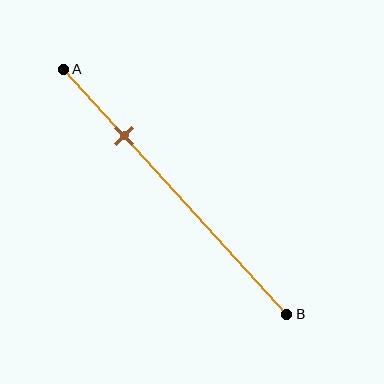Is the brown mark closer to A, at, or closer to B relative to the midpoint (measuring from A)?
The brown mark is closer to point A than the midpoint of segment AB.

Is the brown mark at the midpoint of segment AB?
No, the mark is at about 25% from A, not at the 50% midpoint.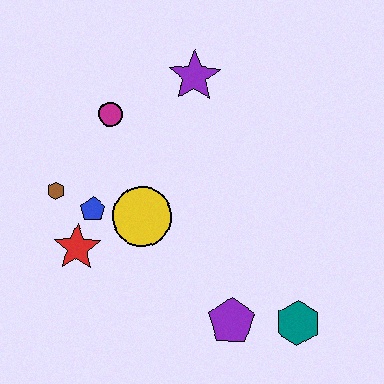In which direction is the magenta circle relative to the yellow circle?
The magenta circle is above the yellow circle.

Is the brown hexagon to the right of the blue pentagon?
No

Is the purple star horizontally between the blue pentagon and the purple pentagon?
Yes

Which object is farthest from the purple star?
The teal hexagon is farthest from the purple star.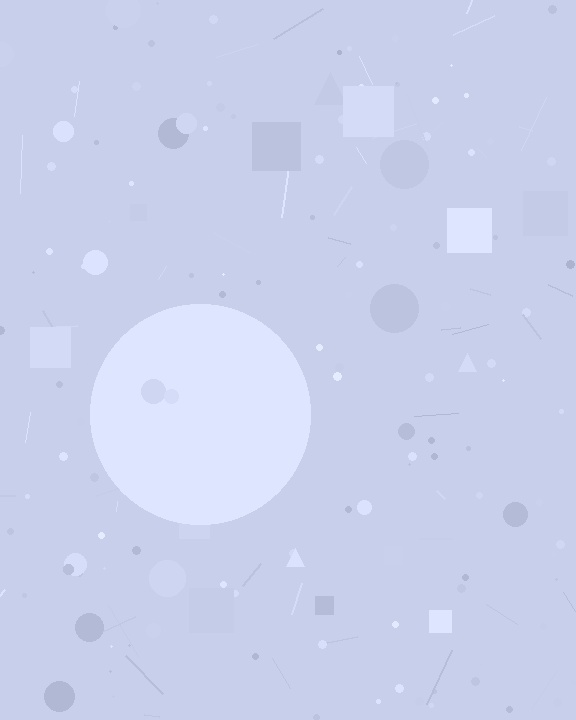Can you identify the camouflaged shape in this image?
The camouflaged shape is a circle.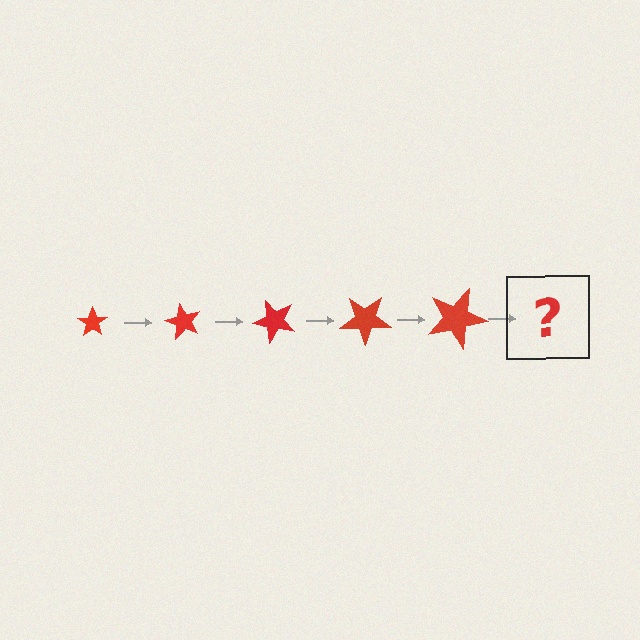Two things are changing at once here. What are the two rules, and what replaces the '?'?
The two rules are that the star grows larger each step and it rotates 60 degrees each step. The '?' should be a star, larger than the previous one and rotated 300 degrees from the start.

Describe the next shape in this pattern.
It should be a star, larger than the previous one and rotated 300 degrees from the start.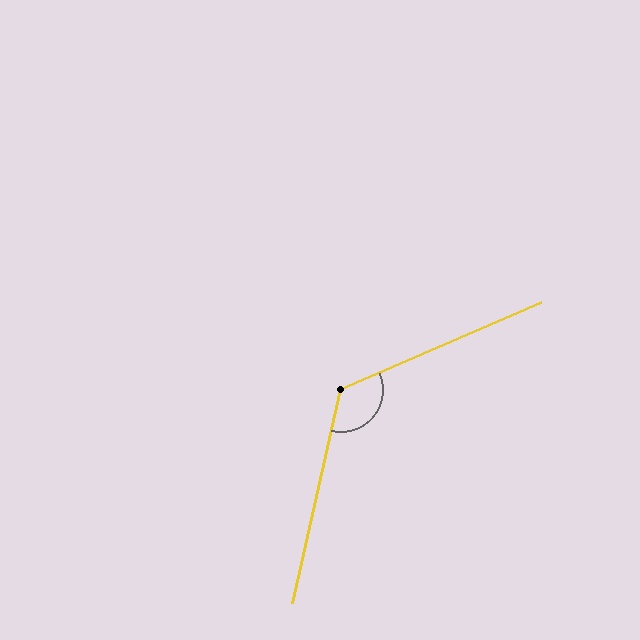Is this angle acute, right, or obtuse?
It is obtuse.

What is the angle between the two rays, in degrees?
Approximately 126 degrees.